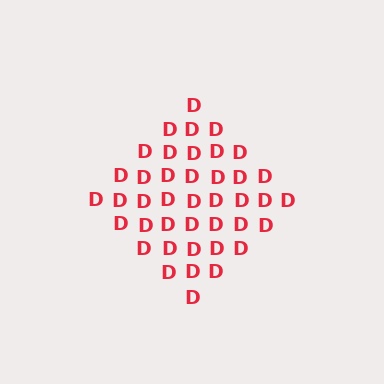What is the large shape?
The large shape is a diamond.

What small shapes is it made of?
It is made of small letter D's.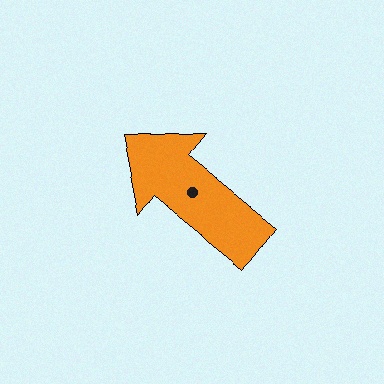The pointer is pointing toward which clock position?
Roughly 10 o'clock.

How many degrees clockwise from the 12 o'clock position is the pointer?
Approximately 309 degrees.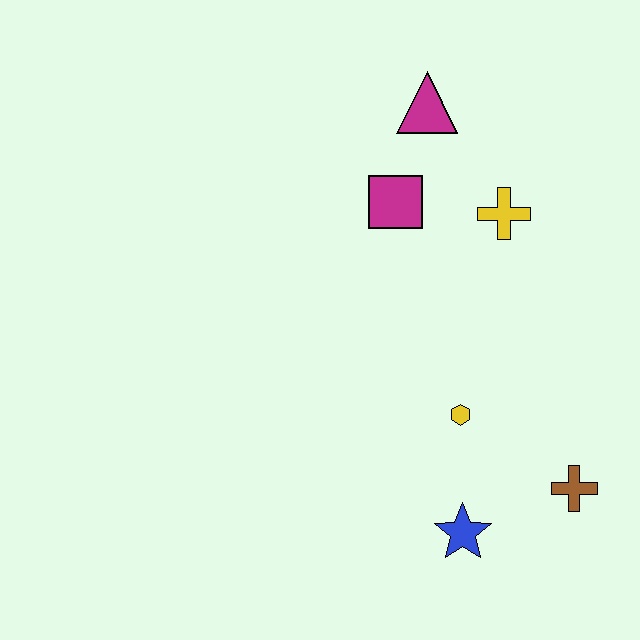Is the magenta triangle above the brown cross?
Yes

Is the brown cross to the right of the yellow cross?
Yes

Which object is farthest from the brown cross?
The magenta triangle is farthest from the brown cross.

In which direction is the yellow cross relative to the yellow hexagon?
The yellow cross is above the yellow hexagon.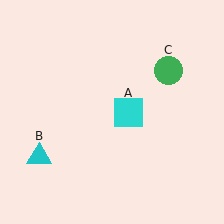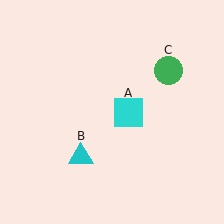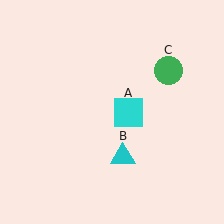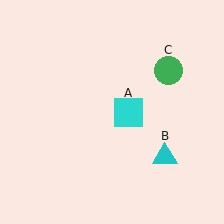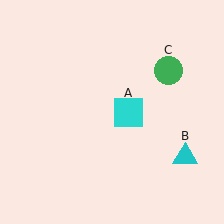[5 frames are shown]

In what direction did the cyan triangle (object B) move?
The cyan triangle (object B) moved right.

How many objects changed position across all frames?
1 object changed position: cyan triangle (object B).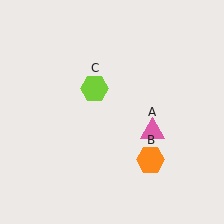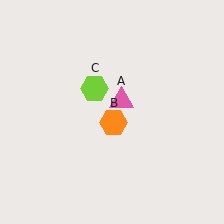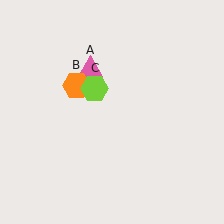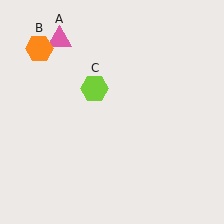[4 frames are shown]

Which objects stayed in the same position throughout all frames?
Lime hexagon (object C) remained stationary.